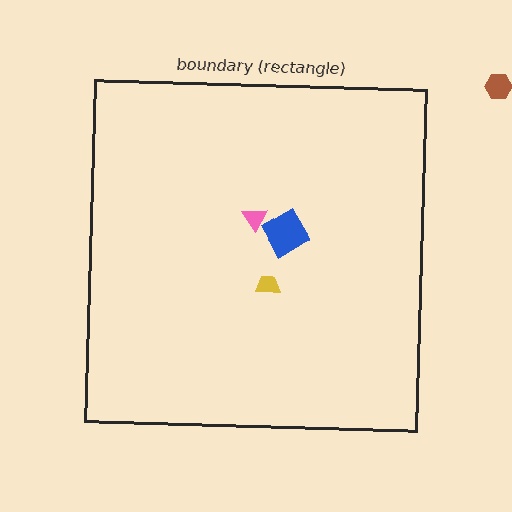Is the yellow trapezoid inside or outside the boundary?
Inside.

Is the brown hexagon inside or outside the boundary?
Outside.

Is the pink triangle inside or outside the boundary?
Inside.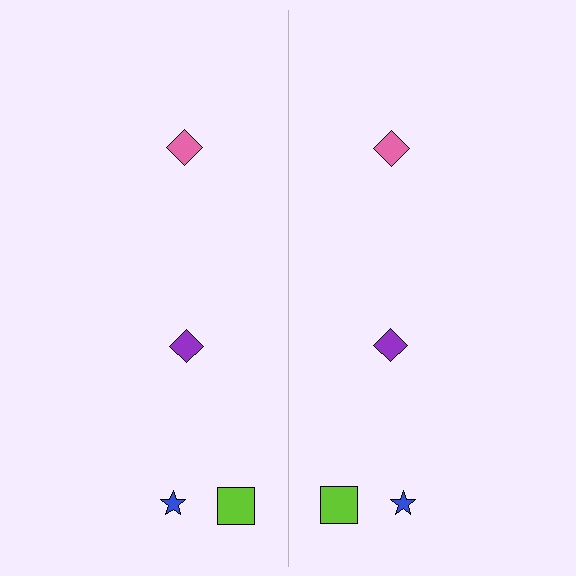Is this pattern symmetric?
Yes, this pattern has bilateral (reflection) symmetry.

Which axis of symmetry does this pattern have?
The pattern has a vertical axis of symmetry running through the center of the image.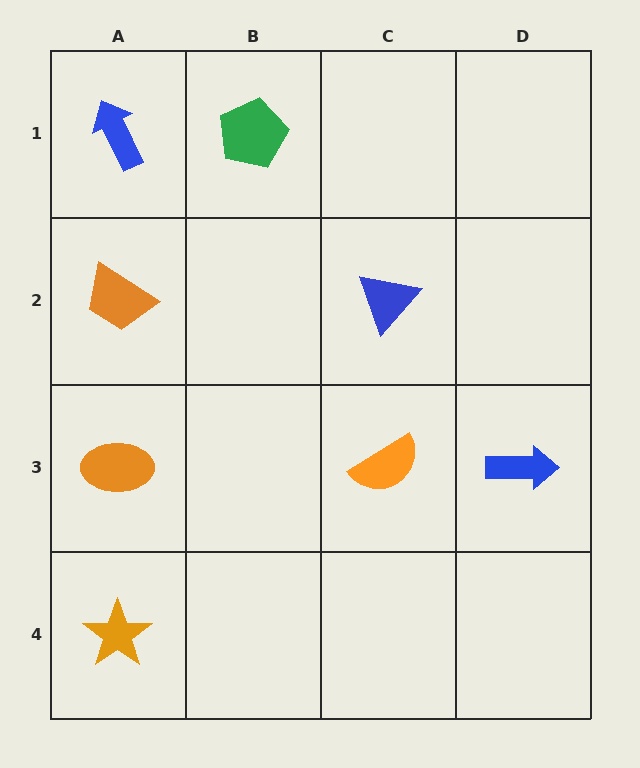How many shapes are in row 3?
3 shapes.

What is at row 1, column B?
A green pentagon.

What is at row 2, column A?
An orange trapezoid.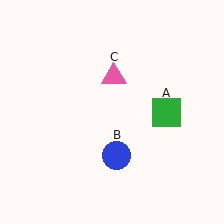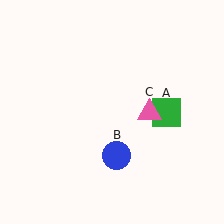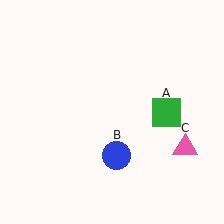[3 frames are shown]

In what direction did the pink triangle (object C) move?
The pink triangle (object C) moved down and to the right.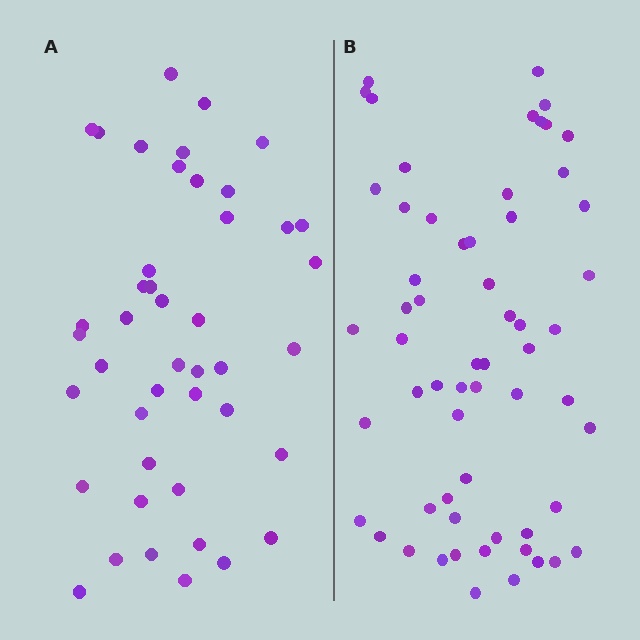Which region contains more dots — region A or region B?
Region B (the right region) has more dots.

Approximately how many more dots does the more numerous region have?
Region B has approximately 15 more dots than region A.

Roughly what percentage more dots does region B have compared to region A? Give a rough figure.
About 35% more.